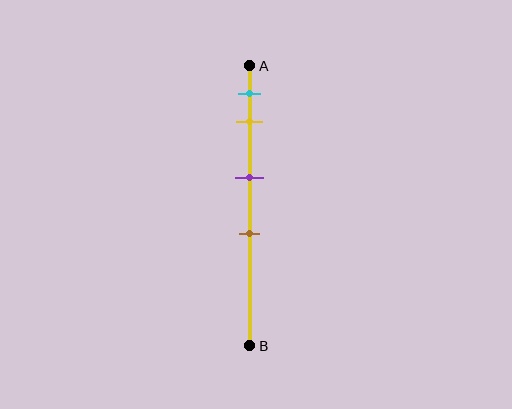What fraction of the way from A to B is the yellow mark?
The yellow mark is approximately 20% (0.2) of the way from A to B.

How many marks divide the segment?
There are 4 marks dividing the segment.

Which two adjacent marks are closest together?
The cyan and yellow marks are the closest adjacent pair.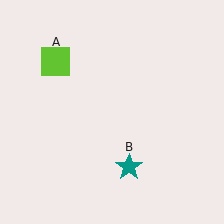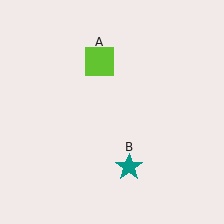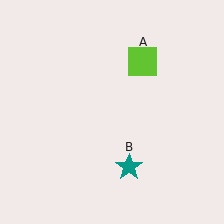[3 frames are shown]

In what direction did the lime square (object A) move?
The lime square (object A) moved right.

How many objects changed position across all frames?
1 object changed position: lime square (object A).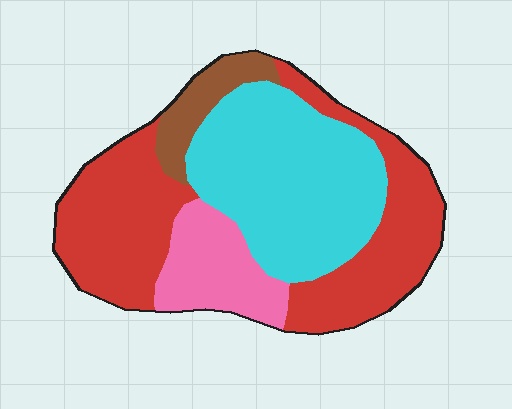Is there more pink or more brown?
Pink.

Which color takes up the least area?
Brown, at roughly 10%.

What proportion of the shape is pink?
Pink takes up about one eighth (1/8) of the shape.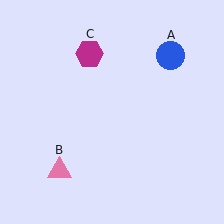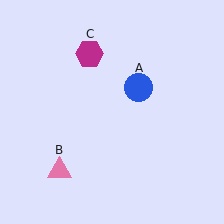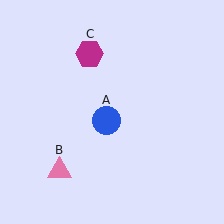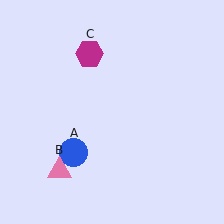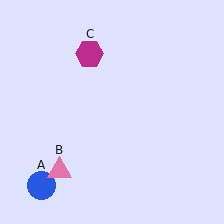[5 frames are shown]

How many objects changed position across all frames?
1 object changed position: blue circle (object A).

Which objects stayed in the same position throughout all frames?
Pink triangle (object B) and magenta hexagon (object C) remained stationary.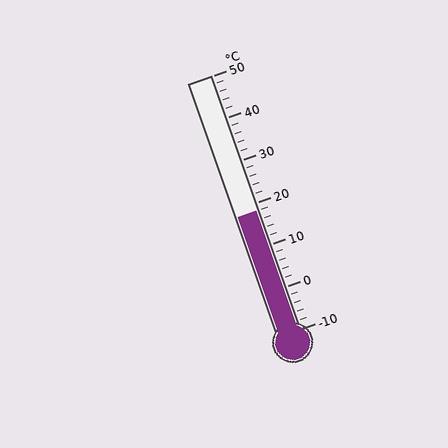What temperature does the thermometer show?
The thermometer shows approximately 18°C.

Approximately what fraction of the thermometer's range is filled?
The thermometer is filled to approximately 45% of its range.